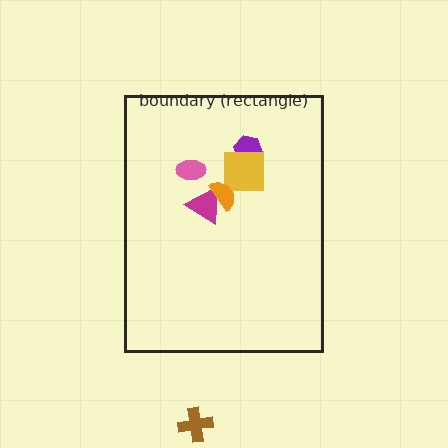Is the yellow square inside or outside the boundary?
Inside.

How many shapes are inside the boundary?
5 inside, 1 outside.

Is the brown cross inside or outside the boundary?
Outside.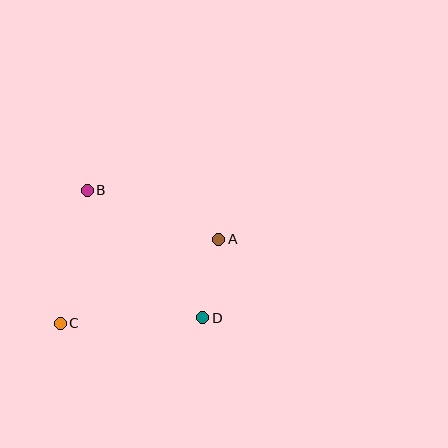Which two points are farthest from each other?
Points A and C are farthest from each other.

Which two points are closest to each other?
Points A and D are closest to each other.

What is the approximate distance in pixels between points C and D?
The distance between C and D is approximately 143 pixels.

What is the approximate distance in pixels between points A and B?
The distance between A and B is approximately 140 pixels.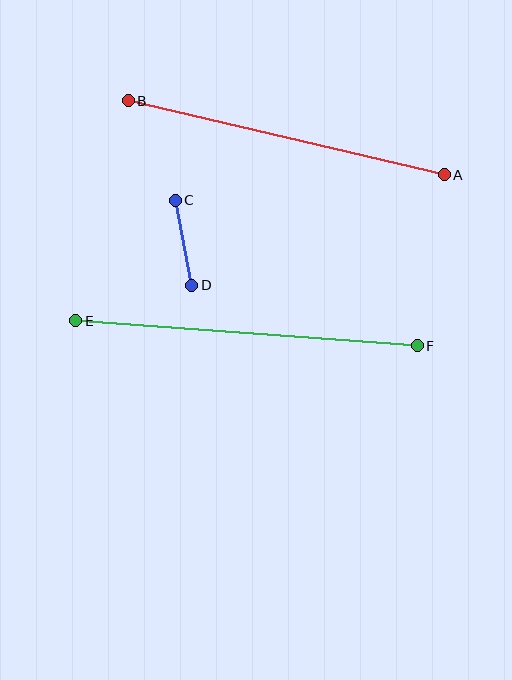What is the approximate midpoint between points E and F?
The midpoint is at approximately (246, 333) pixels.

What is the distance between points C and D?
The distance is approximately 86 pixels.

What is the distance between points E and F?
The distance is approximately 342 pixels.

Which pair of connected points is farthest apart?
Points E and F are farthest apart.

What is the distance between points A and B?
The distance is approximately 325 pixels.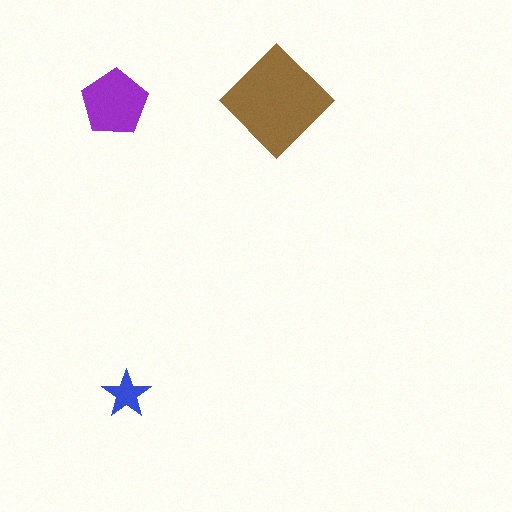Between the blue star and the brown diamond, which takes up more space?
The brown diamond.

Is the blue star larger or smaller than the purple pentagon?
Smaller.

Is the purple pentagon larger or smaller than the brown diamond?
Smaller.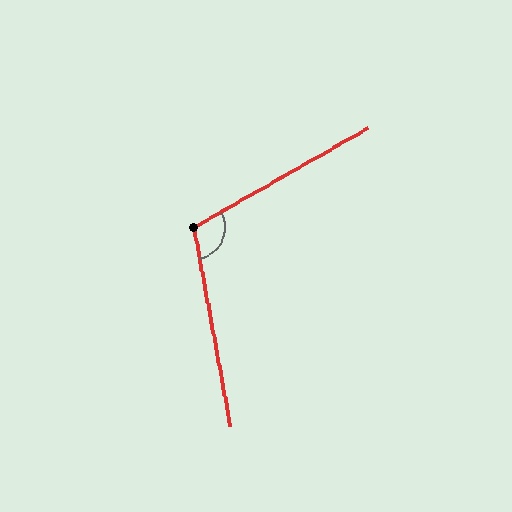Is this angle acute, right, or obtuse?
It is obtuse.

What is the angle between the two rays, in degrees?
Approximately 109 degrees.